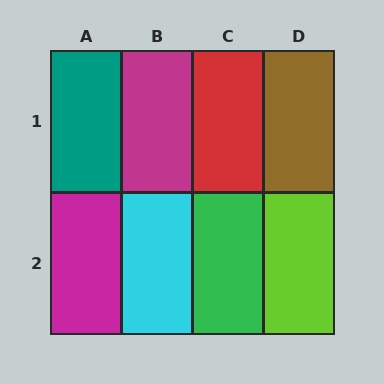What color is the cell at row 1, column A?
Teal.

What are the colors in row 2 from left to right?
Magenta, cyan, green, lime.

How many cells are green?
1 cell is green.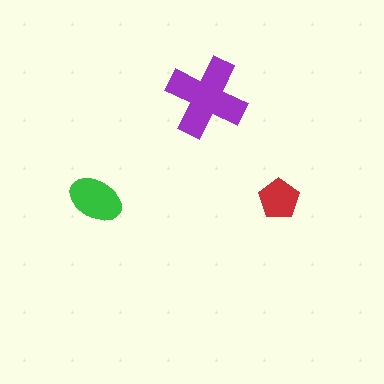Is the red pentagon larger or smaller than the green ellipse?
Smaller.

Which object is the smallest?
The red pentagon.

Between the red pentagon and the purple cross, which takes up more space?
The purple cross.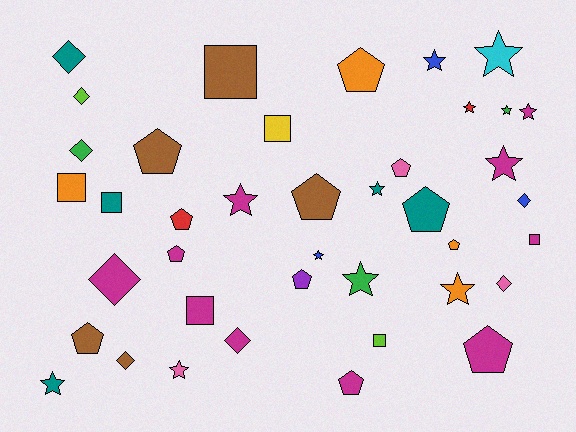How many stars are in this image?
There are 13 stars.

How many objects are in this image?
There are 40 objects.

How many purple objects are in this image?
There is 1 purple object.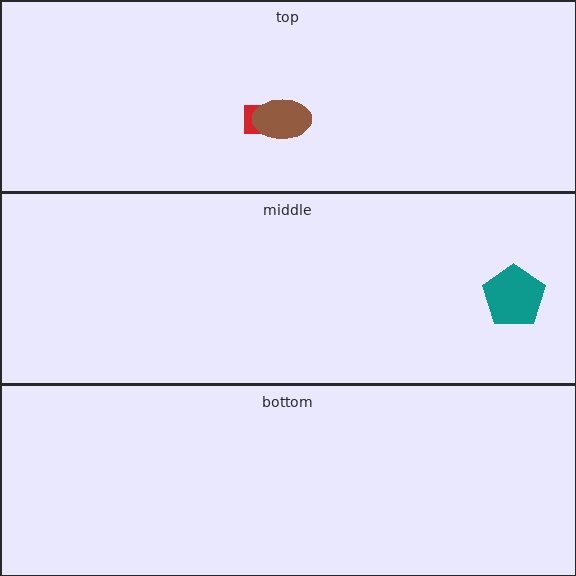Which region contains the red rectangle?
The top region.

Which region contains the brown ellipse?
The top region.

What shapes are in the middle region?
The teal pentagon.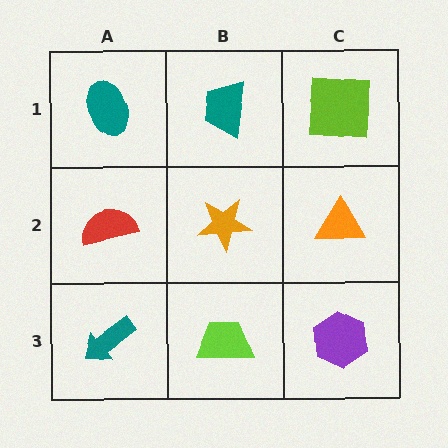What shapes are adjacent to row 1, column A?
A red semicircle (row 2, column A), a teal trapezoid (row 1, column B).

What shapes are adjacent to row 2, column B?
A teal trapezoid (row 1, column B), a lime trapezoid (row 3, column B), a red semicircle (row 2, column A), an orange triangle (row 2, column C).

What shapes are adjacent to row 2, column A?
A teal ellipse (row 1, column A), a teal arrow (row 3, column A), an orange star (row 2, column B).